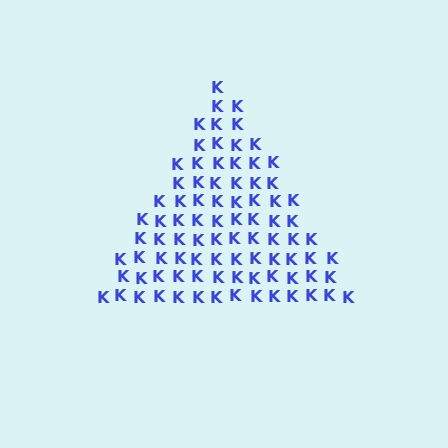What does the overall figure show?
The overall figure shows a triangle.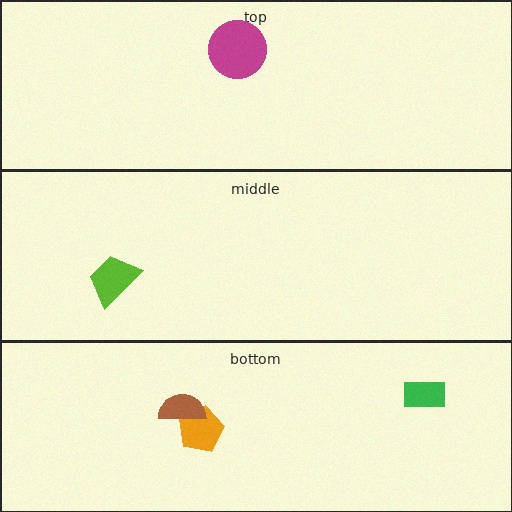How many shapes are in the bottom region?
3.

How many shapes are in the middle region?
1.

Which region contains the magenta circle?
The top region.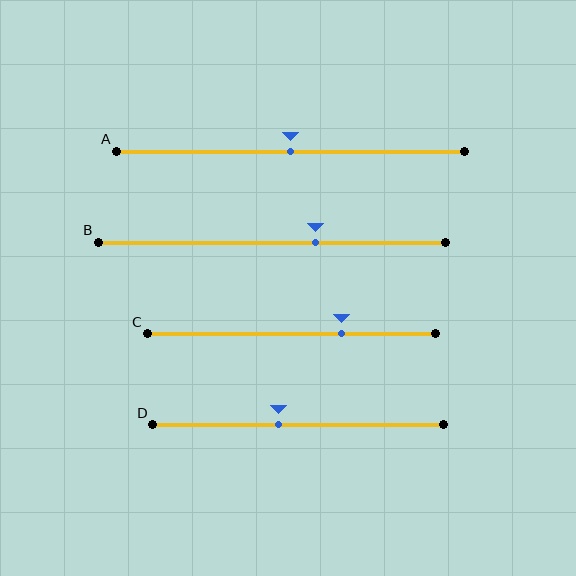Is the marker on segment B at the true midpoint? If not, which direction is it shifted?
No, the marker on segment B is shifted to the right by about 12% of the segment length.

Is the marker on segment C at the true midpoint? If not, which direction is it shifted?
No, the marker on segment C is shifted to the right by about 17% of the segment length.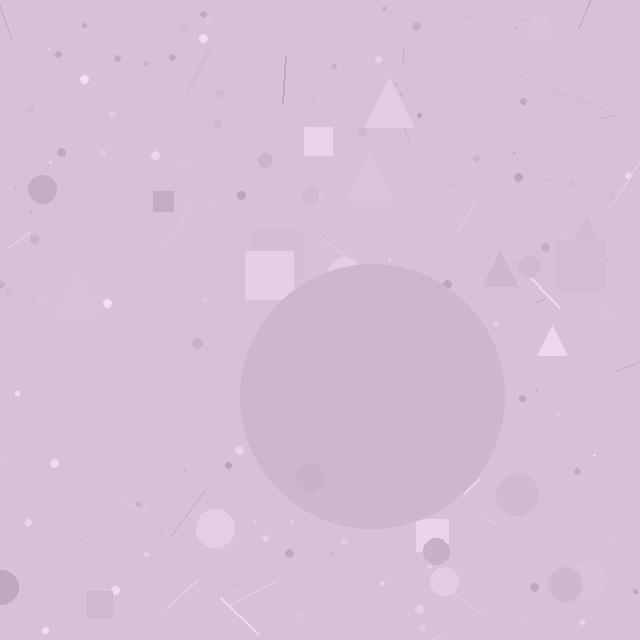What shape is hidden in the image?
A circle is hidden in the image.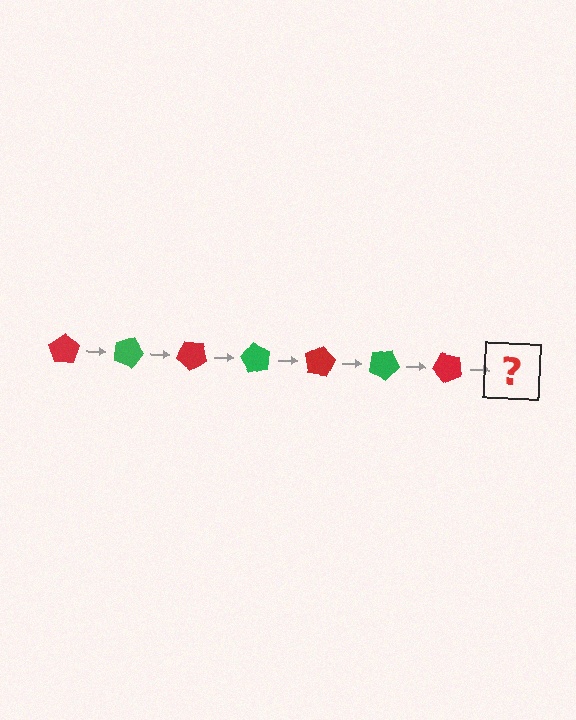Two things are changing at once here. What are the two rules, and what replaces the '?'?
The two rules are that it rotates 20 degrees each step and the color cycles through red and green. The '?' should be a green pentagon, rotated 140 degrees from the start.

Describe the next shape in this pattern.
It should be a green pentagon, rotated 140 degrees from the start.